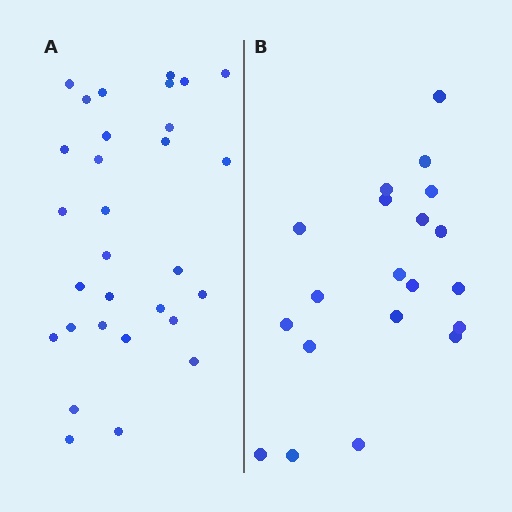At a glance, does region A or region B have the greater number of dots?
Region A (the left region) has more dots.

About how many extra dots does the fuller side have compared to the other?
Region A has roughly 10 or so more dots than region B.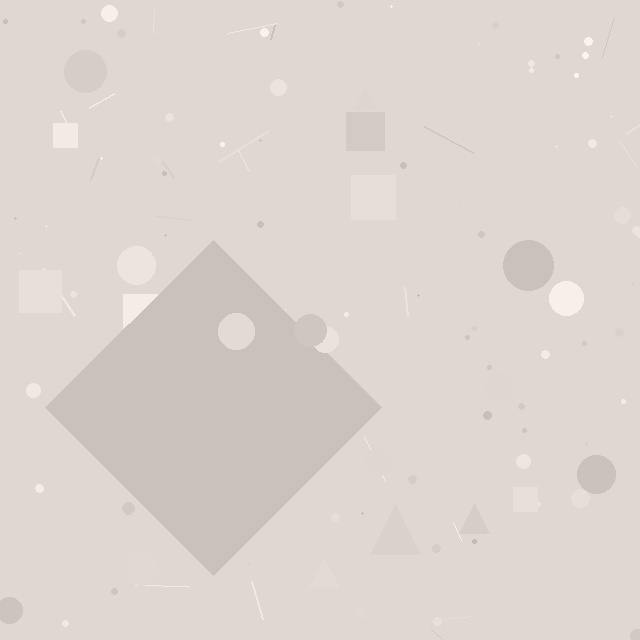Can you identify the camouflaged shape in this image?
The camouflaged shape is a diamond.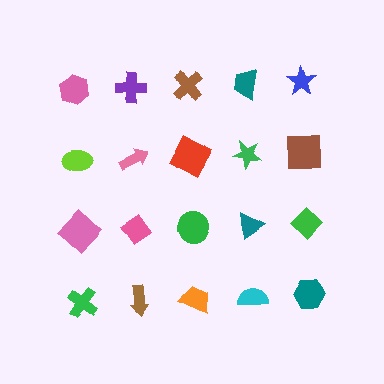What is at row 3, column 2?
A pink diamond.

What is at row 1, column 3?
A brown cross.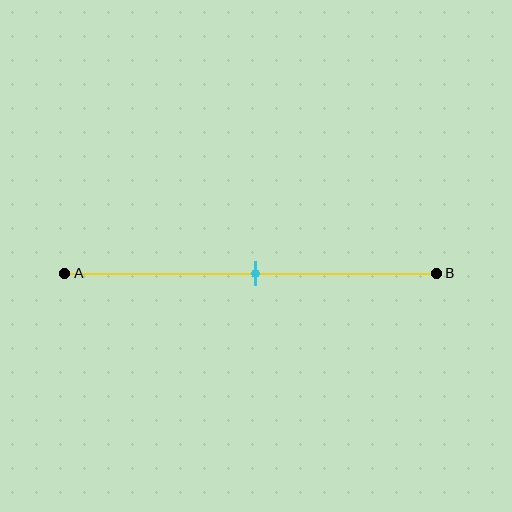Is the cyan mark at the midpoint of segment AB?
Yes, the mark is approximately at the midpoint.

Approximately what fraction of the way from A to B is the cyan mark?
The cyan mark is approximately 50% of the way from A to B.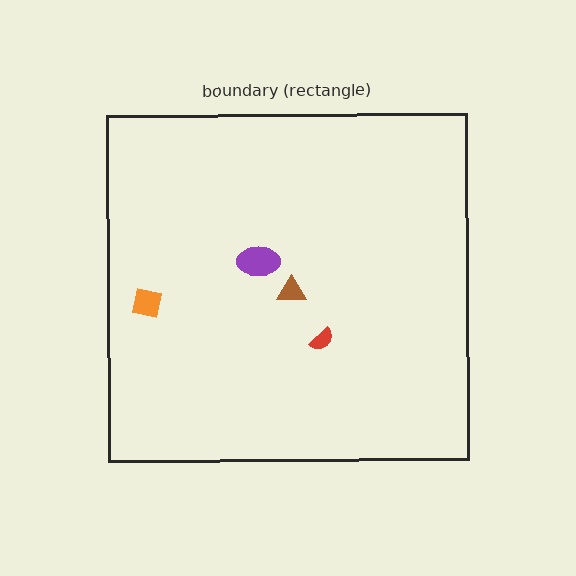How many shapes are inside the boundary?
4 inside, 0 outside.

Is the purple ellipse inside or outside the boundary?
Inside.